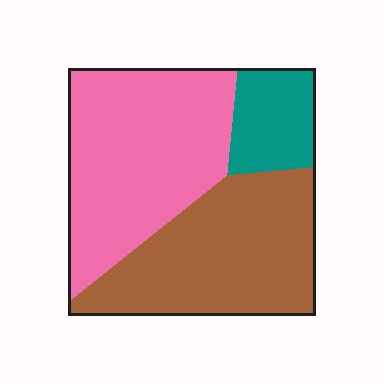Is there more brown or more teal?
Brown.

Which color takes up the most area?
Pink, at roughly 45%.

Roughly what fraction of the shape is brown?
Brown covers about 40% of the shape.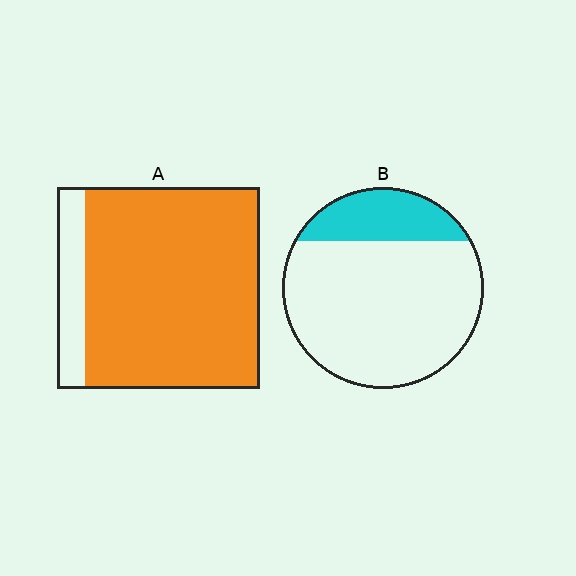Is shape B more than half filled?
No.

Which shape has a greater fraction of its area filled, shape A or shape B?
Shape A.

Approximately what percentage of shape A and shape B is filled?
A is approximately 85% and B is approximately 20%.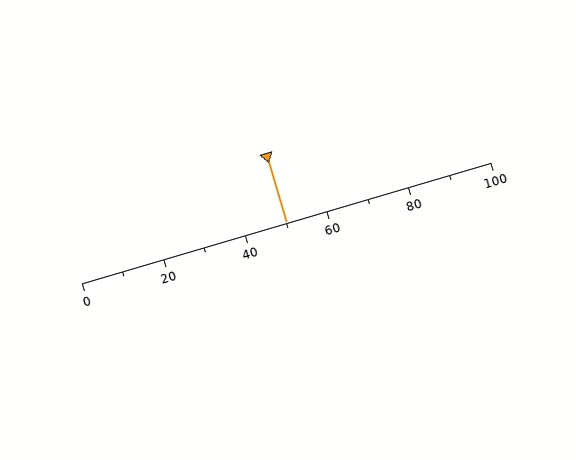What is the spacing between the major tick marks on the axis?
The major ticks are spaced 20 apart.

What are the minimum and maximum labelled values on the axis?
The axis runs from 0 to 100.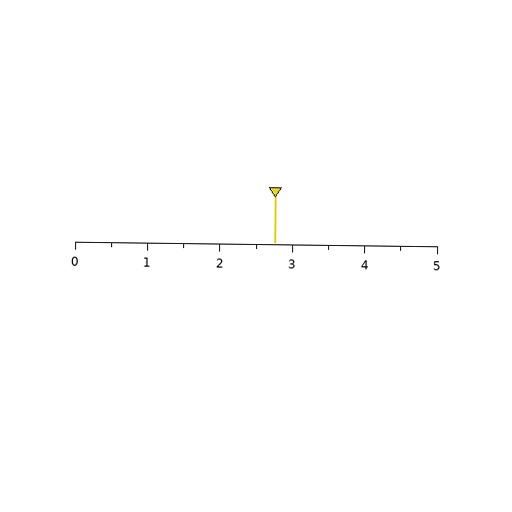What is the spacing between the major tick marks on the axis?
The major ticks are spaced 1 apart.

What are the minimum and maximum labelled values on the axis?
The axis runs from 0 to 5.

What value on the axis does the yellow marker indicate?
The marker indicates approximately 2.8.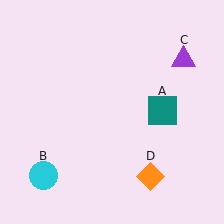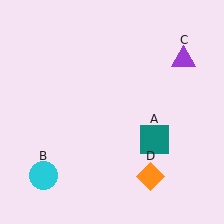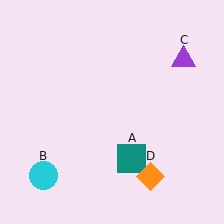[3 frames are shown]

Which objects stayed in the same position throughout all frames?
Cyan circle (object B) and purple triangle (object C) and orange diamond (object D) remained stationary.